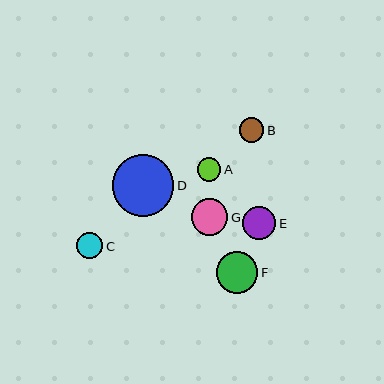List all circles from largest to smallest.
From largest to smallest: D, F, G, E, C, B, A.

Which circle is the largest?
Circle D is the largest with a size of approximately 62 pixels.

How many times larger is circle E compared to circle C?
Circle E is approximately 1.3 times the size of circle C.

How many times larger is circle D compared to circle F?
Circle D is approximately 1.5 times the size of circle F.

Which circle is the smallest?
Circle A is the smallest with a size of approximately 23 pixels.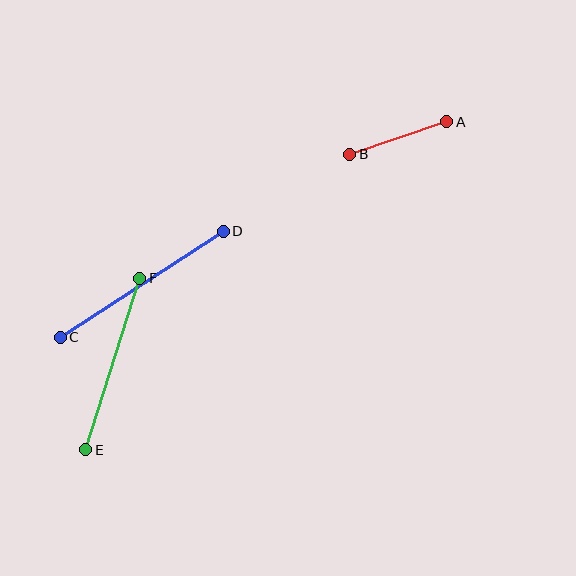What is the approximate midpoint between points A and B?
The midpoint is at approximately (398, 138) pixels.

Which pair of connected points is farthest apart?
Points C and D are farthest apart.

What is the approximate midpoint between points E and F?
The midpoint is at approximately (113, 364) pixels.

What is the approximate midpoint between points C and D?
The midpoint is at approximately (142, 284) pixels.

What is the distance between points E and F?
The distance is approximately 180 pixels.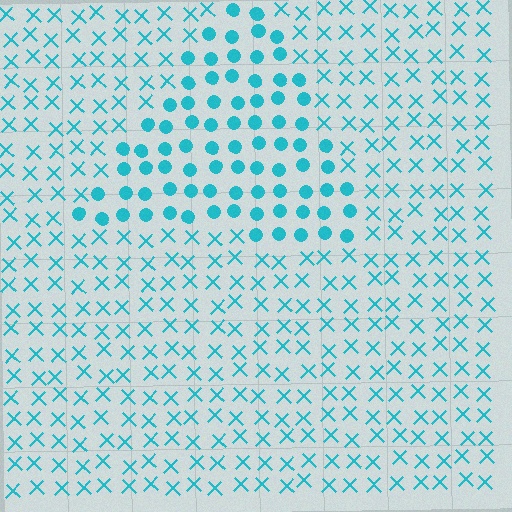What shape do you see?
I see a triangle.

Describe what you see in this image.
The image is filled with small cyan elements arranged in a uniform grid. A triangle-shaped region contains circles, while the surrounding area contains X marks. The boundary is defined purely by the change in element shape.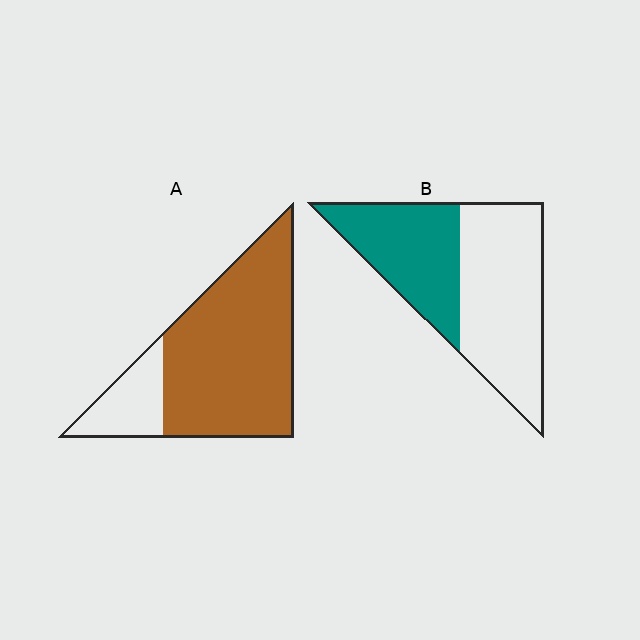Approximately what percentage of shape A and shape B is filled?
A is approximately 80% and B is approximately 40%.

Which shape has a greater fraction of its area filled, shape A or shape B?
Shape A.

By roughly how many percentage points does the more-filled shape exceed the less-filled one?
By roughly 40 percentage points (A over B).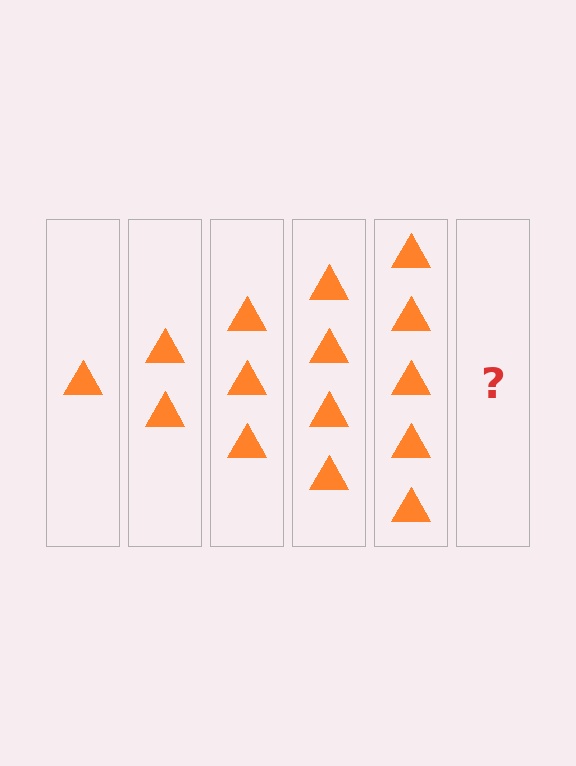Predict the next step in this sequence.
The next step is 6 triangles.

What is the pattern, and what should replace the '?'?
The pattern is that each step adds one more triangle. The '?' should be 6 triangles.